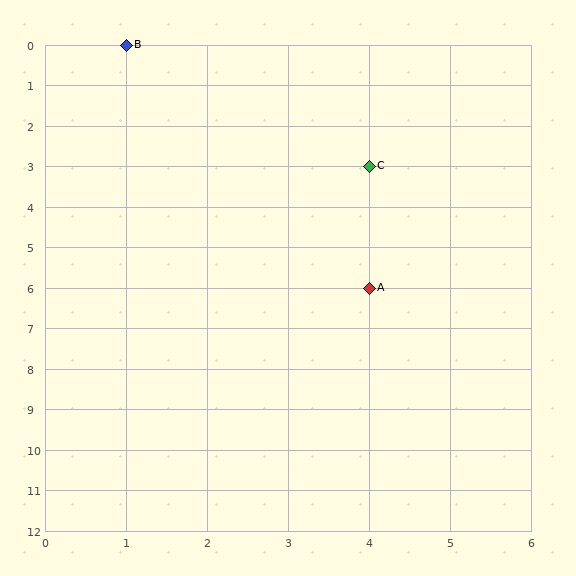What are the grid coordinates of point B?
Point B is at grid coordinates (1, 0).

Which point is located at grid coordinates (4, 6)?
Point A is at (4, 6).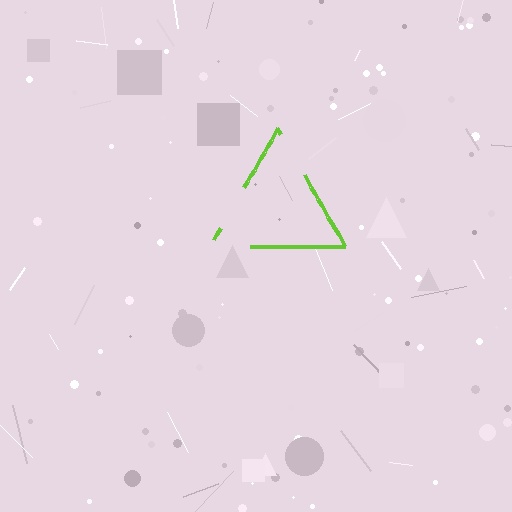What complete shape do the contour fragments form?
The contour fragments form a triangle.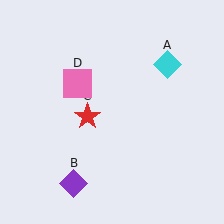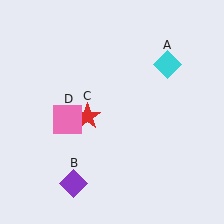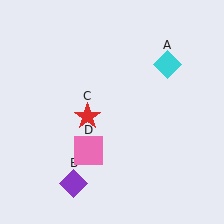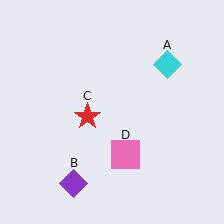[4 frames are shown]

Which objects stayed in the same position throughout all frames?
Cyan diamond (object A) and purple diamond (object B) and red star (object C) remained stationary.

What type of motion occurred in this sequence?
The pink square (object D) rotated counterclockwise around the center of the scene.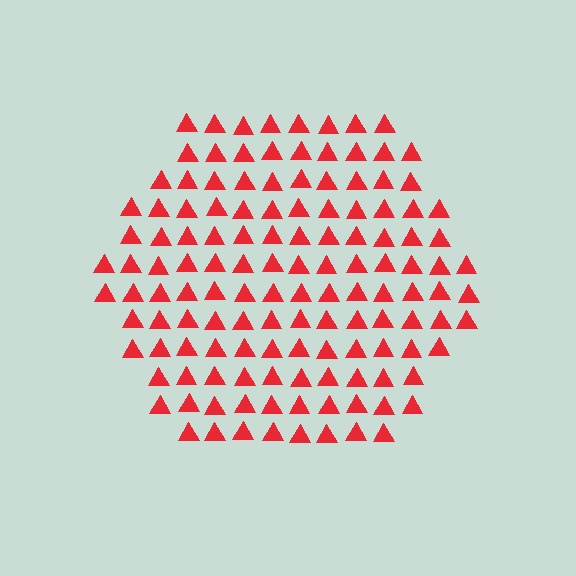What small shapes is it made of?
It is made of small triangles.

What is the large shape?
The large shape is a hexagon.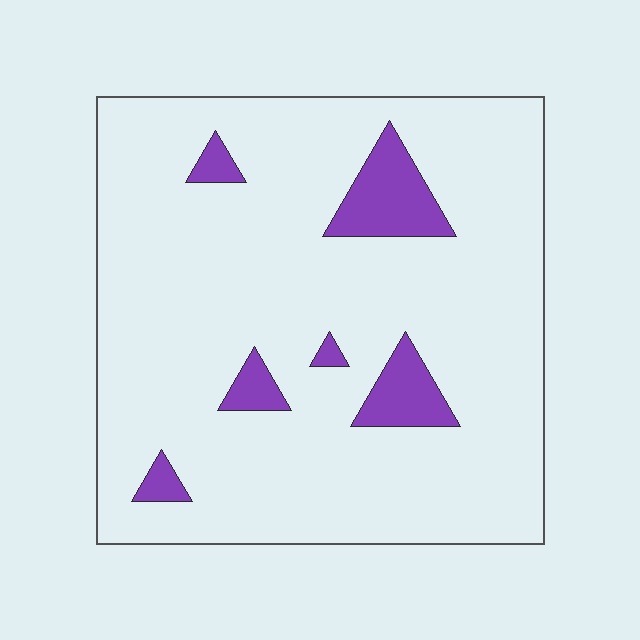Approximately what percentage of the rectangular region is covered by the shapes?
Approximately 10%.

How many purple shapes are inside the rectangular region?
6.